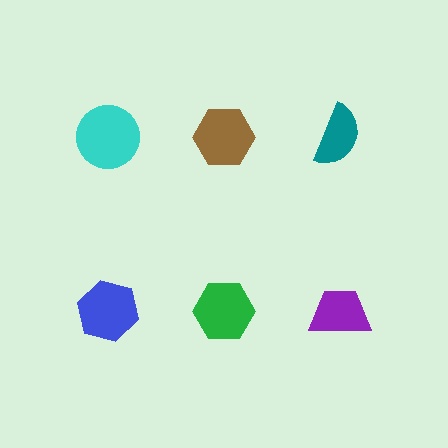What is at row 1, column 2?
A brown hexagon.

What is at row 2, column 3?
A purple trapezoid.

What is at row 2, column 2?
A green hexagon.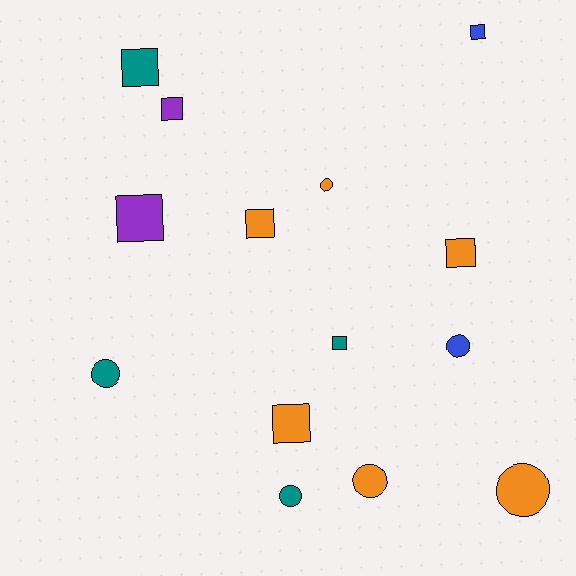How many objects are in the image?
There are 14 objects.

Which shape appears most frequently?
Square, with 8 objects.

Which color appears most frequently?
Orange, with 6 objects.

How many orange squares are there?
There are 3 orange squares.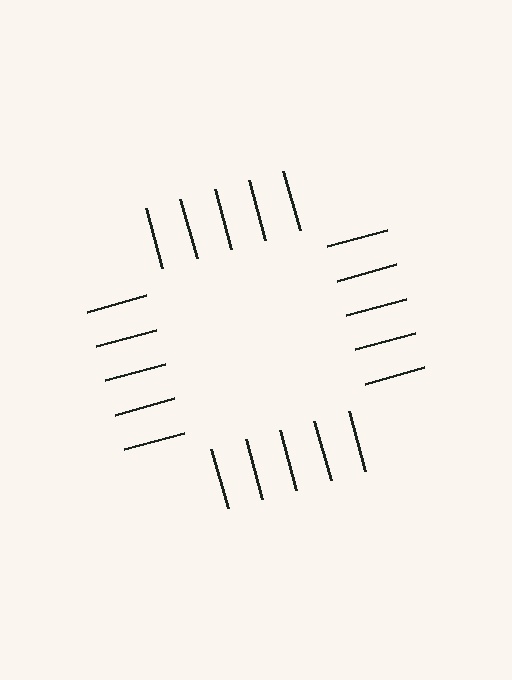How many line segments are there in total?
20 — 5 along each of the 4 edges.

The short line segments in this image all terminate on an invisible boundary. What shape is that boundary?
An illusory square — the line segments terminate on its edges but no continuous stroke is drawn.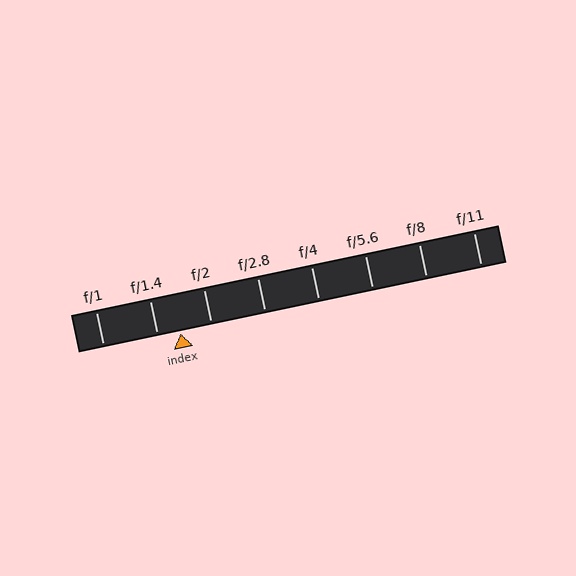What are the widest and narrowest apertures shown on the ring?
The widest aperture shown is f/1 and the narrowest is f/11.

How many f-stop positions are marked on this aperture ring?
There are 8 f-stop positions marked.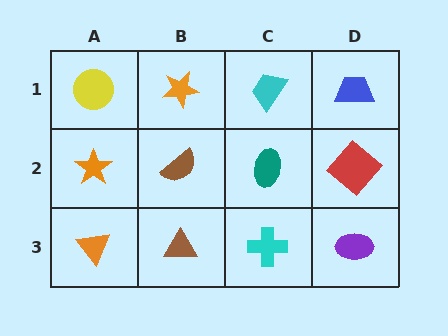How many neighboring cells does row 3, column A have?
2.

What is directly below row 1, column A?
An orange star.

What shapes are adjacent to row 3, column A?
An orange star (row 2, column A), a brown triangle (row 3, column B).